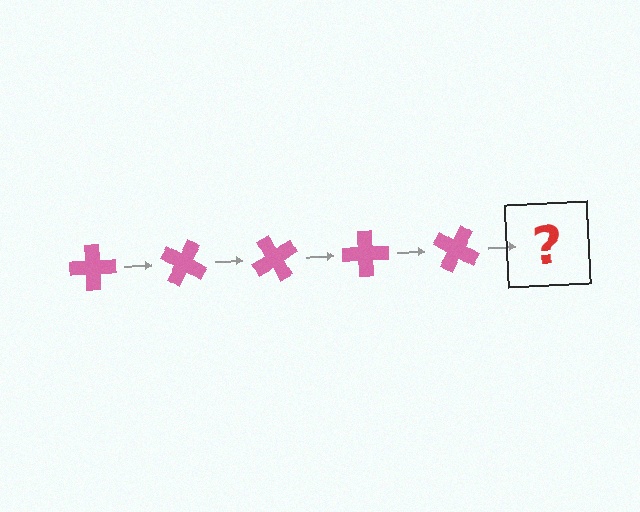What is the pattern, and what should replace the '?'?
The pattern is that the cross rotates 30 degrees each step. The '?' should be a pink cross rotated 150 degrees.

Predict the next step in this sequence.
The next step is a pink cross rotated 150 degrees.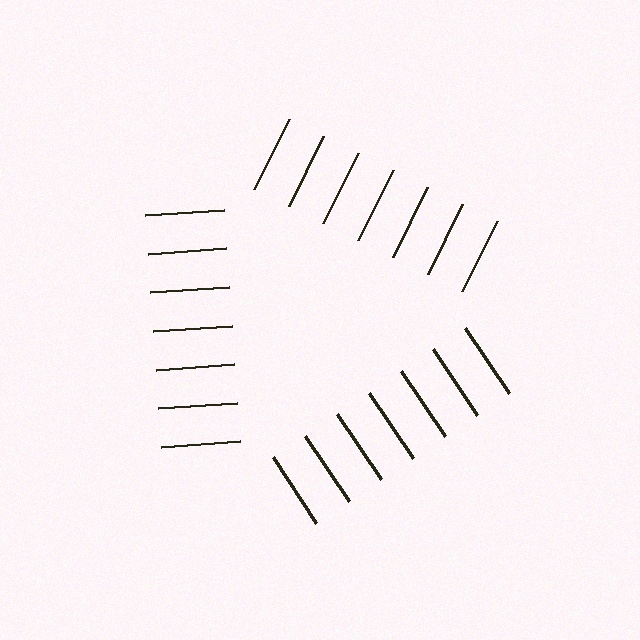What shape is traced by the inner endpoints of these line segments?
An illusory triangle — the line segments terminate on its edges but no continuous stroke is drawn.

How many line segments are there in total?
21 — 7 along each of the 3 edges.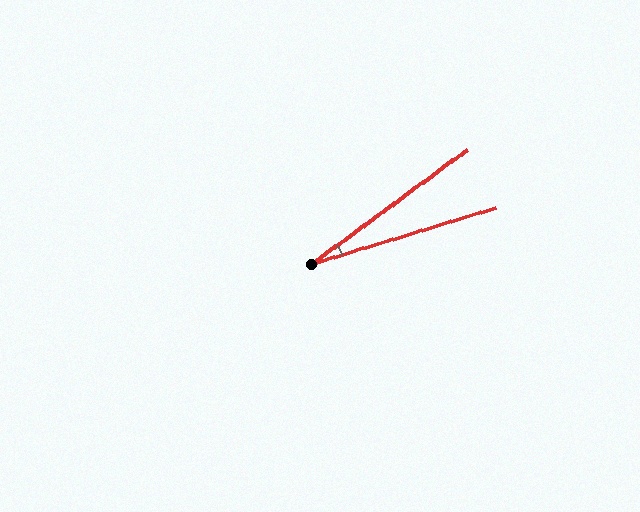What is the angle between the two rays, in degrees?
Approximately 19 degrees.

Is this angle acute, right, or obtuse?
It is acute.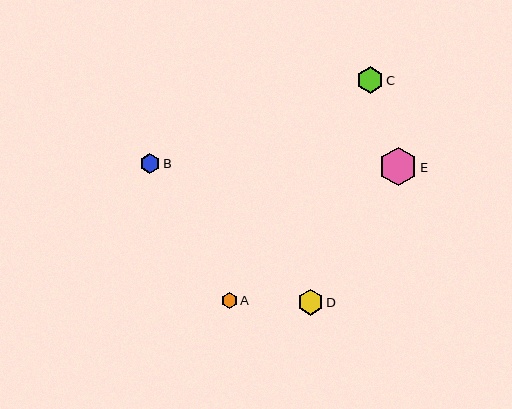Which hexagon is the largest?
Hexagon E is the largest with a size of approximately 38 pixels.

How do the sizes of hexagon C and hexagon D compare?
Hexagon C and hexagon D are approximately the same size.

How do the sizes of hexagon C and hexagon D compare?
Hexagon C and hexagon D are approximately the same size.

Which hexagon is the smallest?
Hexagon A is the smallest with a size of approximately 16 pixels.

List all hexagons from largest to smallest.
From largest to smallest: E, C, D, B, A.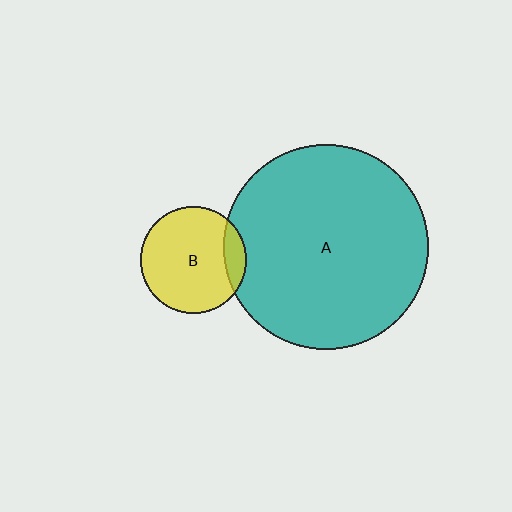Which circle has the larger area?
Circle A (teal).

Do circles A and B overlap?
Yes.